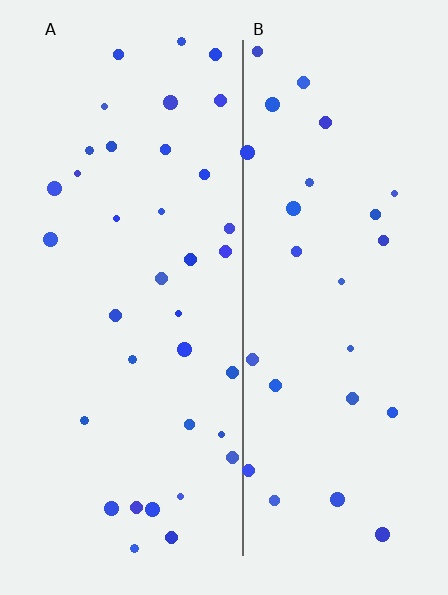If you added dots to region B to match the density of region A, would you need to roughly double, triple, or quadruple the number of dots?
Approximately double.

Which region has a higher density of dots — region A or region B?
A (the left).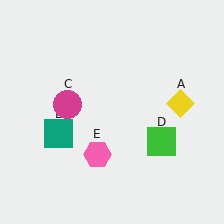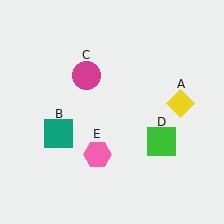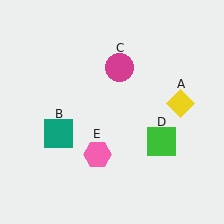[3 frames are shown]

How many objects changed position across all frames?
1 object changed position: magenta circle (object C).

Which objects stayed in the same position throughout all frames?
Yellow diamond (object A) and teal square (object B) and green square (object D) and pink hexagon (object E) remained stationary.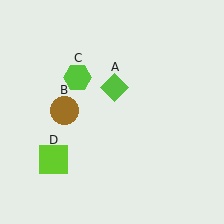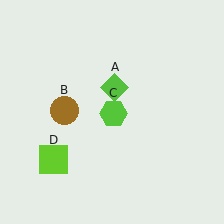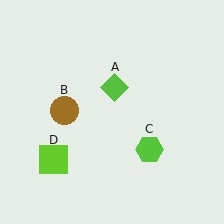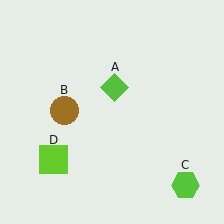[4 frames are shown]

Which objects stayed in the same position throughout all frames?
Lime diamond (object A) and brown circle (object B) and lime square (object D) remained stationary.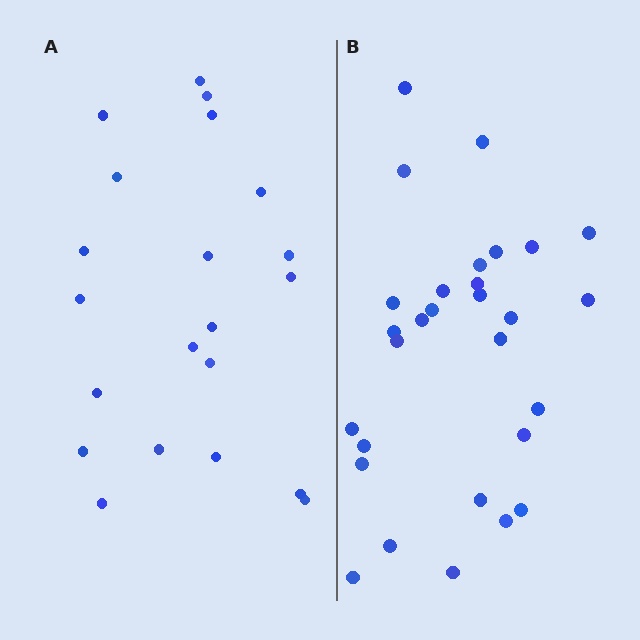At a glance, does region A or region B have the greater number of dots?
Region B (the right region) has more dots.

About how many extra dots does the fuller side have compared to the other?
Region B has roughly 8 or so more dots than region A.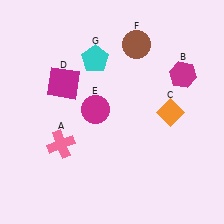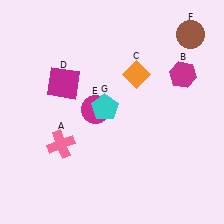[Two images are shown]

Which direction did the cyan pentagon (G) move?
The cyan pentagon (G) moved down.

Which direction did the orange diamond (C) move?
The orange diamond (C) moved up.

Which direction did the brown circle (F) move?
The brown circle (F) moved right.